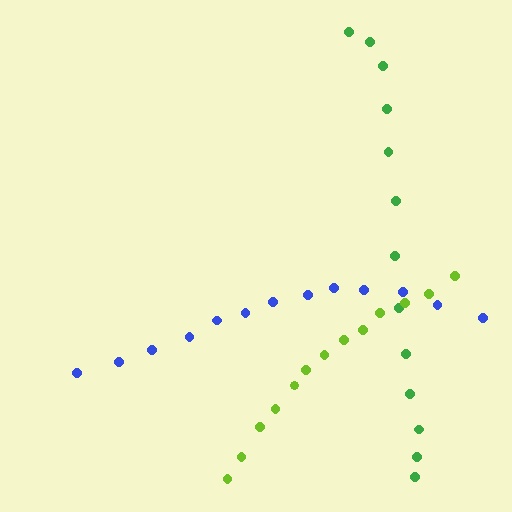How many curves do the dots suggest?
There are 3 distinct paths.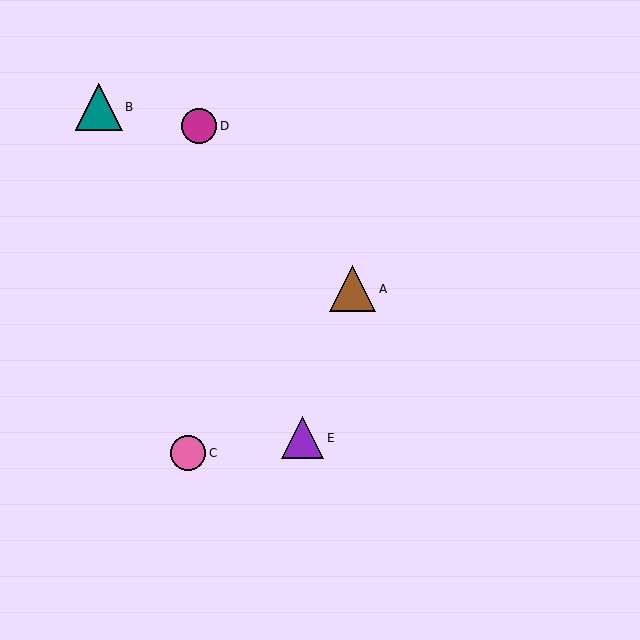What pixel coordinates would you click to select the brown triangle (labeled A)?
Click at (352, 289) to select the brown triangle A.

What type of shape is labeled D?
Shape D is a magenta circle.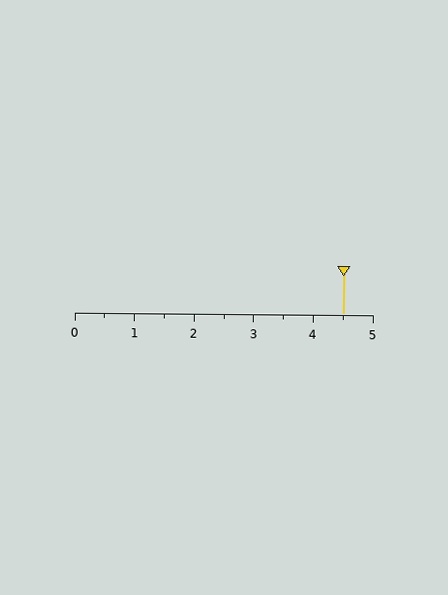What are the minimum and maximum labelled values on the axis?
The axis runs from 0 to 5.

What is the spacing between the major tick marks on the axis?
The major ticks are spaced 1 apart.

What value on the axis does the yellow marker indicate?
The marker indicates approximately 4.5.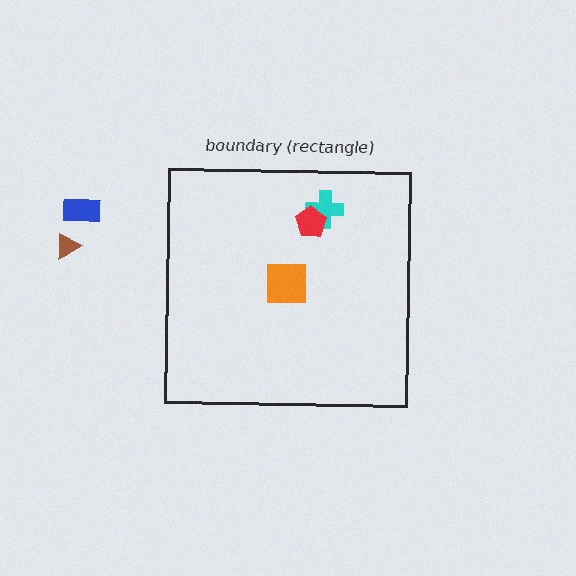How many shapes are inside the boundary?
3 inside, 2 outside.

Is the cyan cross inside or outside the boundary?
Inside.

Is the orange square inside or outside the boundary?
Inside.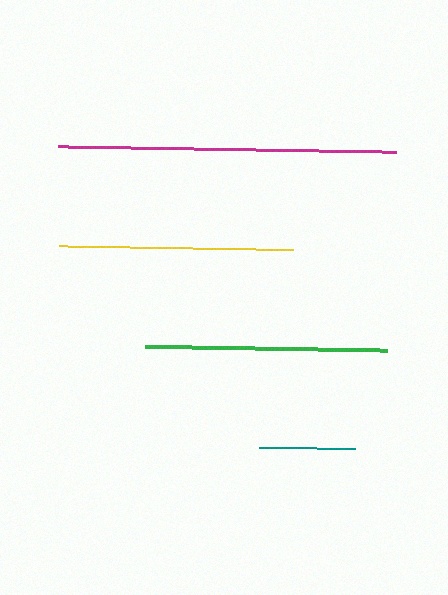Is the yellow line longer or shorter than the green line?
The green line is longer than the yellow line.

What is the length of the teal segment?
The teal segment is approximately 96 pixels long.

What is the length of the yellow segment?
The yellow segment is approximately 234 pixels long.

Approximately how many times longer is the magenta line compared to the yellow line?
The magenta line is approximately 1.4 times the length of the yellow line.